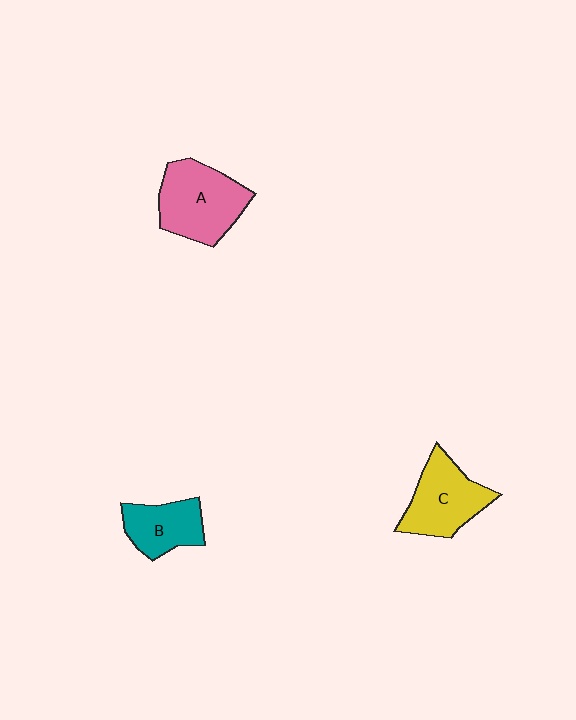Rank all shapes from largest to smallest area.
From largest to smallest: A (pink), C (yellow), B (teal).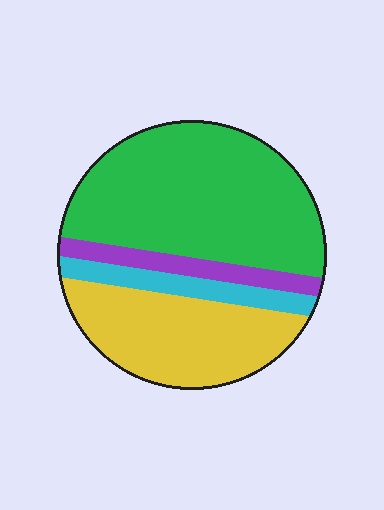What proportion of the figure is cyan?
Cyan covers 10% of the figure.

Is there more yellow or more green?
Green.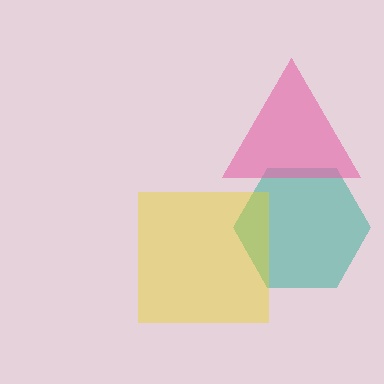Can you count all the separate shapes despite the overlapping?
Yes, there are 3 separate shapes.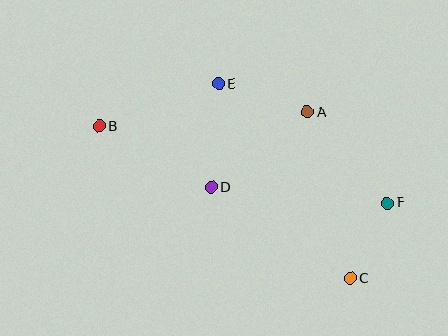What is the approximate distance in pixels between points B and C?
The distance between B and C is approximately 293 pixels.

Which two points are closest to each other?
Points C and F are closest to each other.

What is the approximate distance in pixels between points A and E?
The distance between A and E is approximately 93 pixels.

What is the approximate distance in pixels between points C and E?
The distance between C and E is approximately 235 pixels.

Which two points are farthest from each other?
Points B and F are farthest from each other.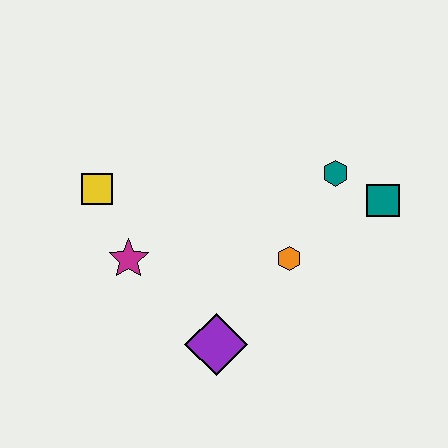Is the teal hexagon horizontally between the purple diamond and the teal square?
Yes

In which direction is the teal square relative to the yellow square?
The teal square is to the right of the yellow square.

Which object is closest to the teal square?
The teal hexagon is closest to the teal square.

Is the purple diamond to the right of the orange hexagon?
No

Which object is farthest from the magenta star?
The teal square is farthest from the magenta star.